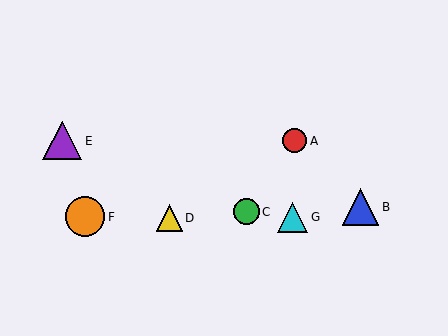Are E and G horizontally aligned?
No, E is at y≈141 and G is at y≈217.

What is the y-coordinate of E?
Object E is at y≈141.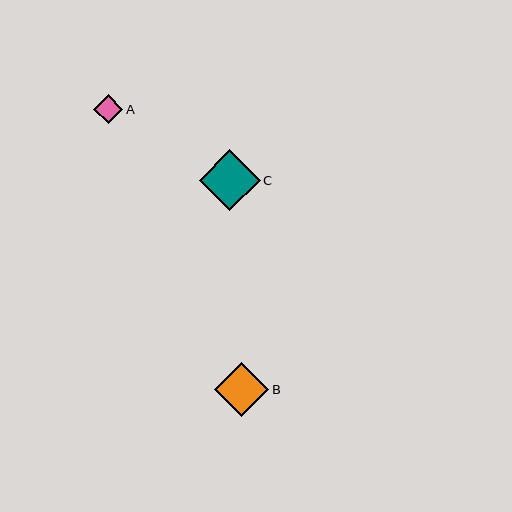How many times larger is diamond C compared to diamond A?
Diamond C is approximately 2.1 times the size of diamond A.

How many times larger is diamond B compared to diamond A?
Diamond B is approximately 1.8 times the size of diamond A.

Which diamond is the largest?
Diamond C is the largest with a size of approximately 61 pixels.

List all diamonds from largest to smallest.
From largest to smallest: C, B, A.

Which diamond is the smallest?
Diamond A is the smallest with a size of approximately 29 pixels.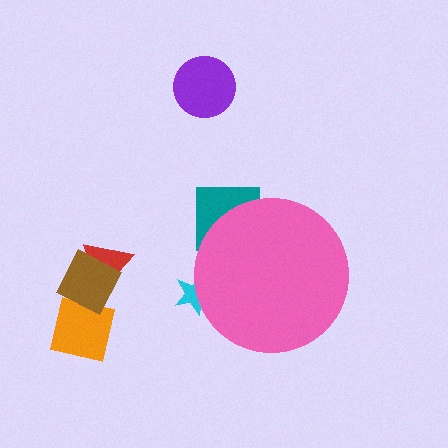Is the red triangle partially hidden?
No, the red triangle is fully visible.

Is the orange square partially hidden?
No, the orange square is fully visible.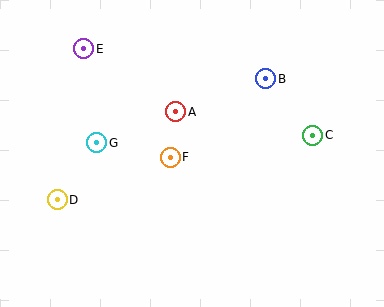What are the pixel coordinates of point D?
Point D is at (57, 200).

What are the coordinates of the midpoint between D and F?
The midpoint between D and F is at (114, 179).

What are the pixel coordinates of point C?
Point C is at (313, 135).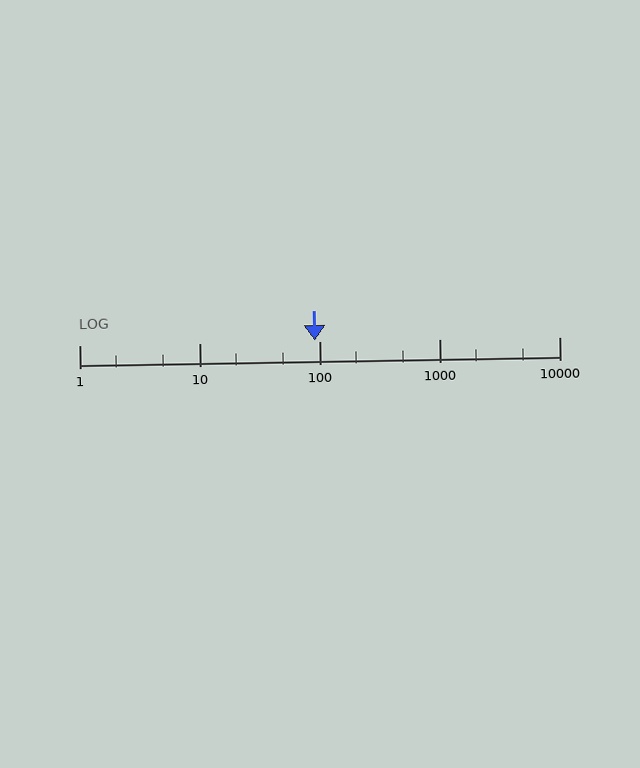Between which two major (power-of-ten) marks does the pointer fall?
The pointer is between 10 and 100.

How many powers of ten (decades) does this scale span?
The scale spans 4 decades, from 1 to 10000.